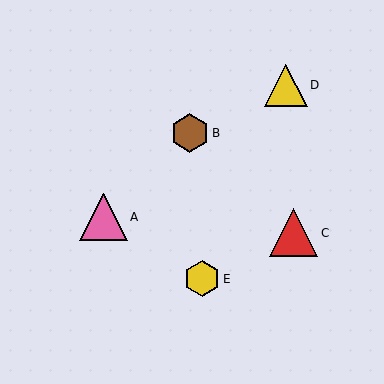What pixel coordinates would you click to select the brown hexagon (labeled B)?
Click at (190, 133) to select the brown hexagon B.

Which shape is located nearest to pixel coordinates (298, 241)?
The red triangle (labeled C) at (294, 233) is nearest to that location.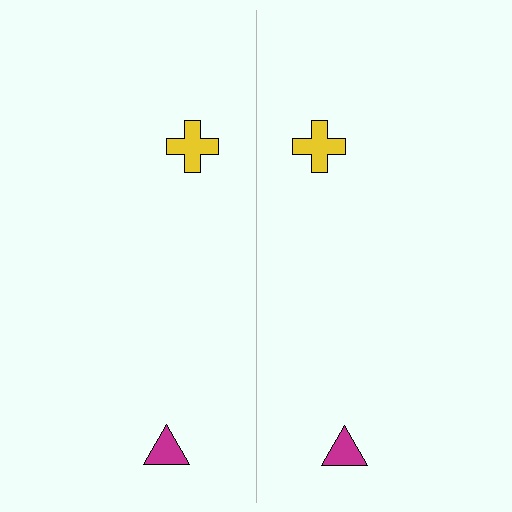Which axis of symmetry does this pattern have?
The pattern has a vertical axis of symmetry running through the center of the image.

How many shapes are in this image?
There are 4 shapes in this image.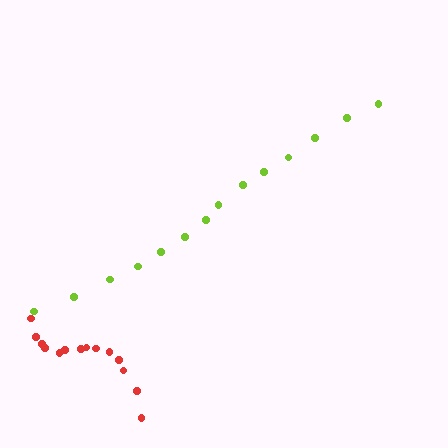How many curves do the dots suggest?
There are 2 distinct paths.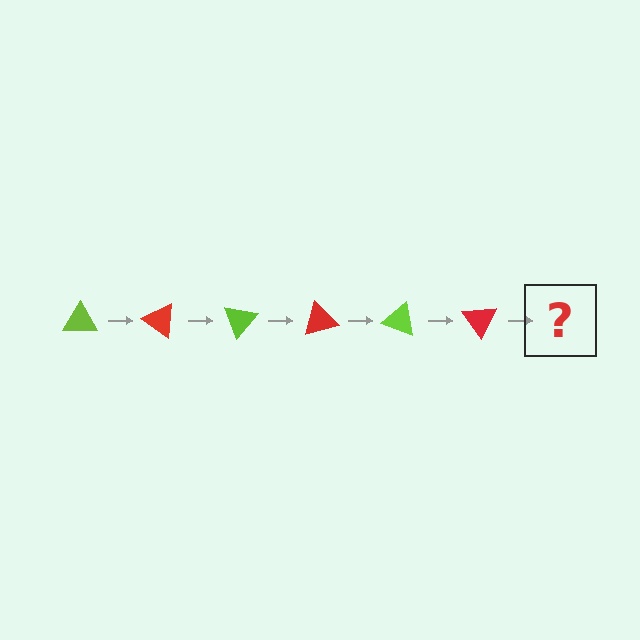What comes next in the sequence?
The next element should be a lime triangle, rotated 210 degrees from the start.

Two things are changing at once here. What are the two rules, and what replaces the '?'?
The two rules are that it rotates 35 degrees each step and the color cycles through lime and red. The '?' should be a lime triangle, rotated 210 degrees from the start.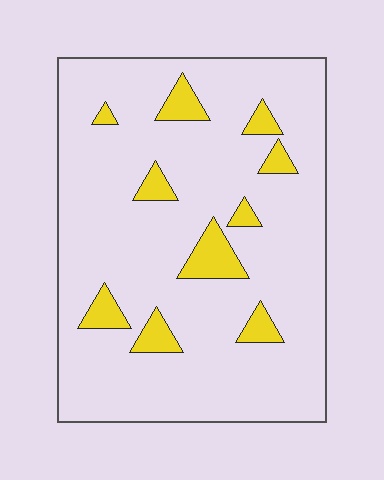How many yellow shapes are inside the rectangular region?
10.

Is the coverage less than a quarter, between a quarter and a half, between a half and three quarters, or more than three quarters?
Less than a quarter.